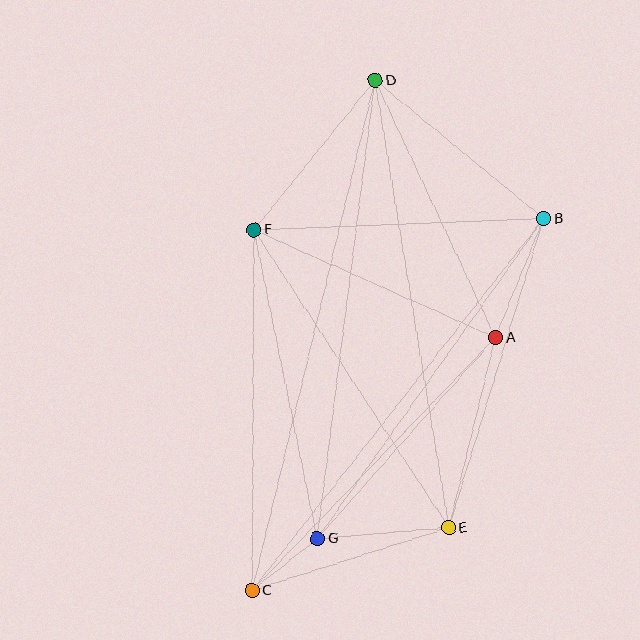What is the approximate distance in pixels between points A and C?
The distance between A and C is approximately 351 pixels.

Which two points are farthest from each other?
Points C and D are farthest from each other.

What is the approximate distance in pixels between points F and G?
The distance between F and G is approximately 315 pixels.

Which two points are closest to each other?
Points C and G are closest to each other.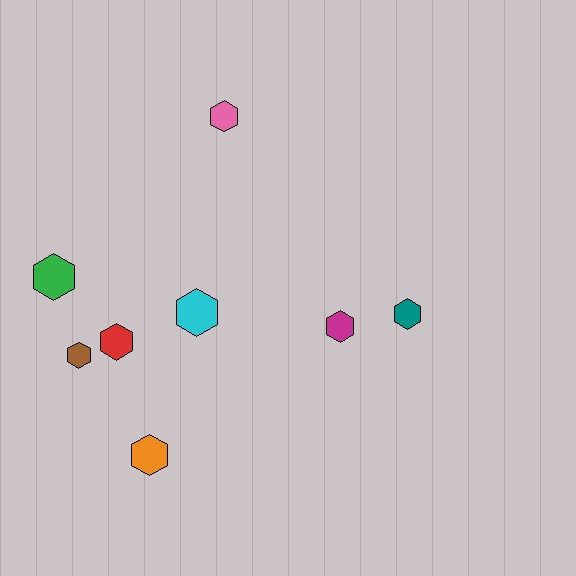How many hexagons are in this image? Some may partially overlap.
There are 8 hexagons.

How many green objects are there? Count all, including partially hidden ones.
There is 1 green object.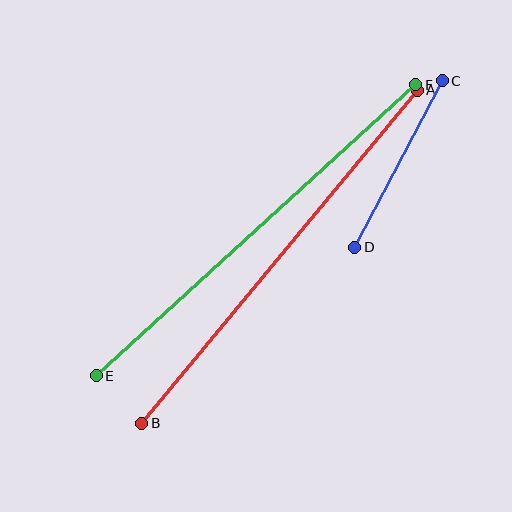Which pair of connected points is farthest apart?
Points E and F are farthest apart.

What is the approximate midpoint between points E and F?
The midpoint is at approximately (256, 230) pixels.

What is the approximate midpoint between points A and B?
The midpoint is at approximately (279, 257) pixels.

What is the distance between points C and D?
The distance is approximately 188 pixels.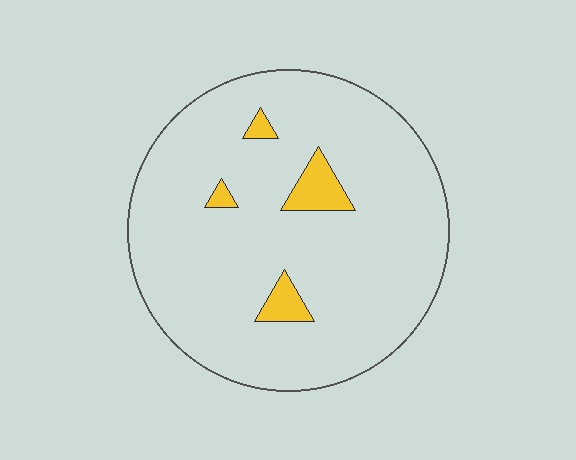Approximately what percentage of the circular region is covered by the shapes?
Approximately 5%.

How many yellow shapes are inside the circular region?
4.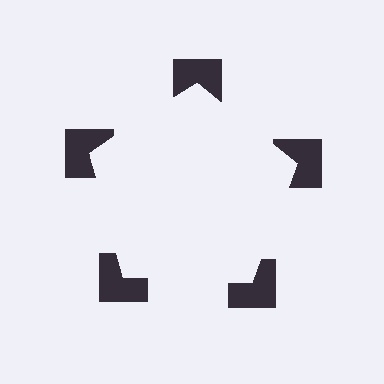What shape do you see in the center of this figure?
An illusory pentagon — its edges are inferred from the aligned wedge cuts in the notched squares, not physically drawn.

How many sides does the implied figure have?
5 sides.